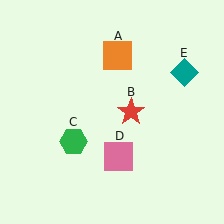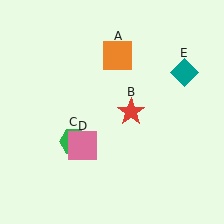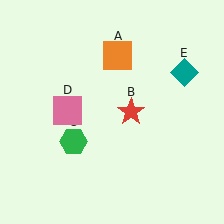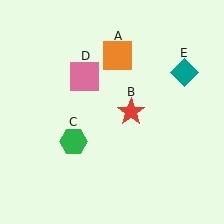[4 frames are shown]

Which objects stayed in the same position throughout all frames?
Orange square (object A) and red star (object B) and green hexagon (object C) and teal diamond (object E) remained stationary.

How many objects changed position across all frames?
1 object changed position: pink square (object D).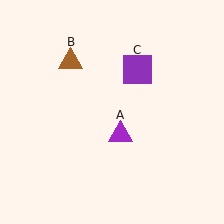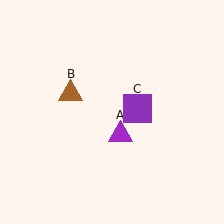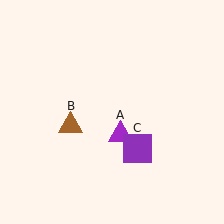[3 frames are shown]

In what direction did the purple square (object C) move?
The purple square (object C) moved down.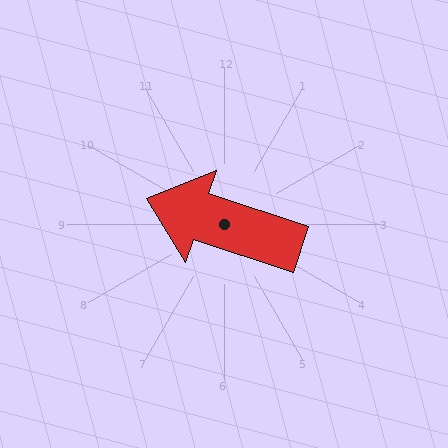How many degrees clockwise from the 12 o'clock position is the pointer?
Approximately 288 degrees.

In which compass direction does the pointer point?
West.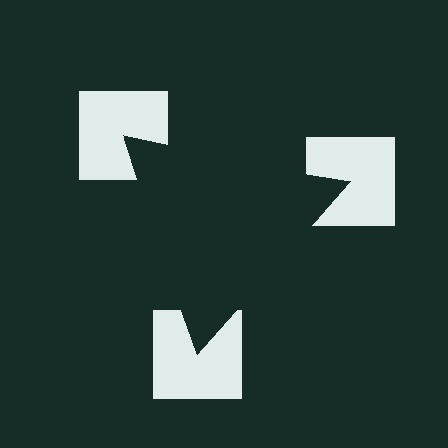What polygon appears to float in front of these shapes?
An illusory triangle — its edges are inferred from the aligned wedge cuts in the notched squares, not physically drawn.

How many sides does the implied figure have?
3 sides.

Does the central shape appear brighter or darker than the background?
It typically appears slightly darker than the background, even though no actual brightness change is drawn.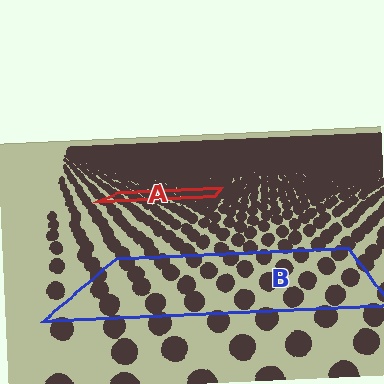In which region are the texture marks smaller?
The texture marks are smaller in region A, because it is farther away.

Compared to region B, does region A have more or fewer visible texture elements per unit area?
Region A has more texture elements per unit area — they are packed more densely because it is farther away.